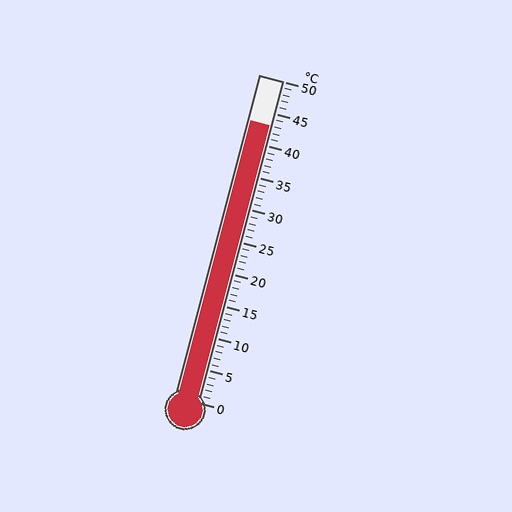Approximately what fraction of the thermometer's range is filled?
The thermometer is filled to approximately 85% of its range.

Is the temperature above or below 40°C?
The temperature is above 40°C.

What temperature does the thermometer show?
The thermometer shows approximately 43°C.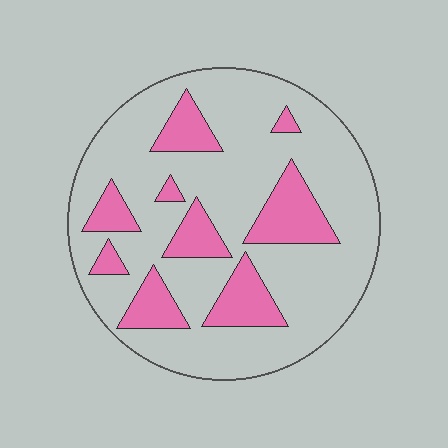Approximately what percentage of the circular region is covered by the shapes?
Approximately 25%.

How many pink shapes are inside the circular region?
9.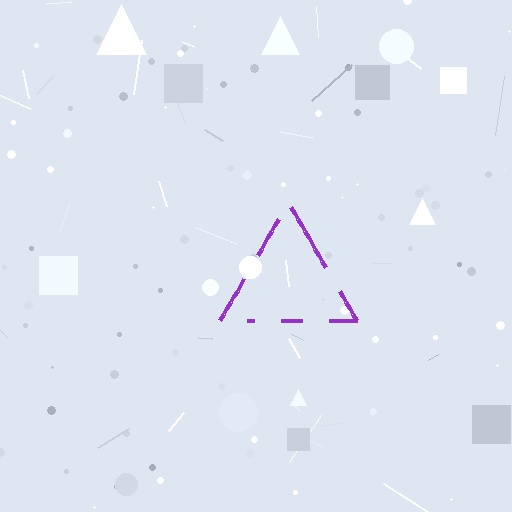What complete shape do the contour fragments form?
The contour fragments form a triangle.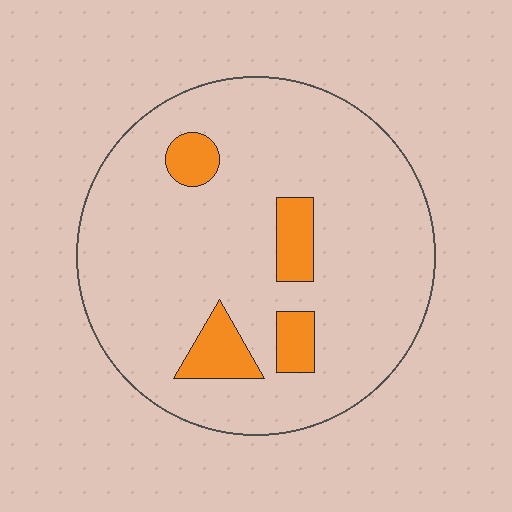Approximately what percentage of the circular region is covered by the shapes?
Approximately 10%.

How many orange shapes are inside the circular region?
4.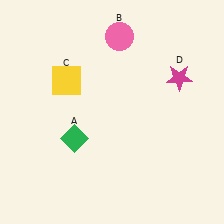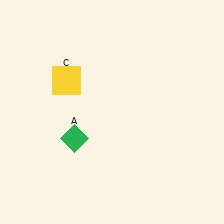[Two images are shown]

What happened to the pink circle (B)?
The pink circle (B) was removed in Image 2. It was in the top-right area of Image 1.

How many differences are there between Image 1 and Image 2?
There are 2 differences between the two images.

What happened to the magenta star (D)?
The magenta star (D) was removed in Image 2. It was in the top-right area of Image 1.